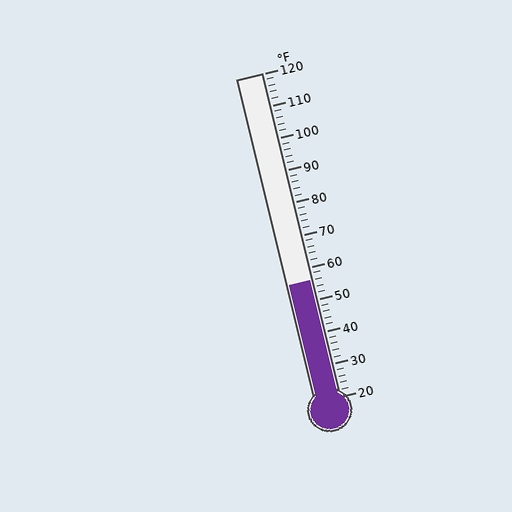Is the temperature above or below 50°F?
The temperature is above 50°F.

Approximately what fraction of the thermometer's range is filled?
The thermometer is filled to approximately 35% of its range.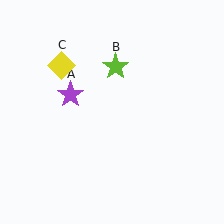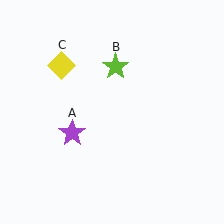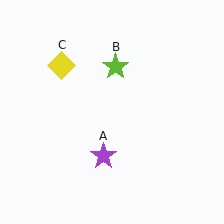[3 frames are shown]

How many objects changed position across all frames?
1 object changed position: purple star (object A).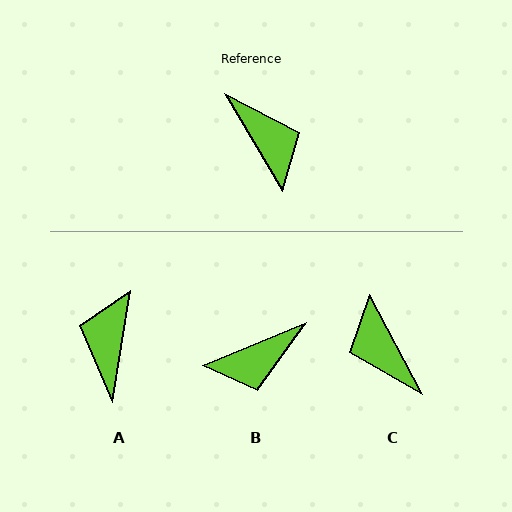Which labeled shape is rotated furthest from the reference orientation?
C, about 177 degrees away.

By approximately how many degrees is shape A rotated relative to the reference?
Approximately 140 degrees counter-clockwise.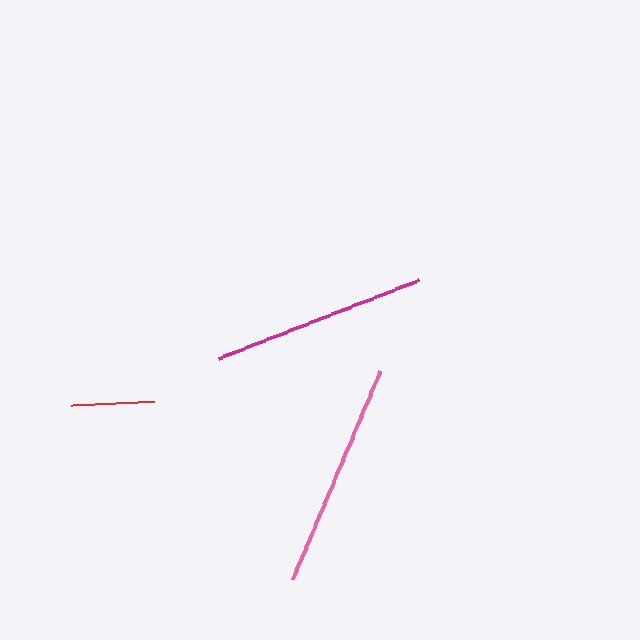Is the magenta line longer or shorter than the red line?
The magenta line is longer than the red line.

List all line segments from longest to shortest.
From longest to shortest: pink, magenta, red.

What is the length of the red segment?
The red segment is approximately 84 pixels long.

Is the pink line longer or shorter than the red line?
The pink line is longer than the red line.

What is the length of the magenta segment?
The magenta segment is approximately 216 pixels long.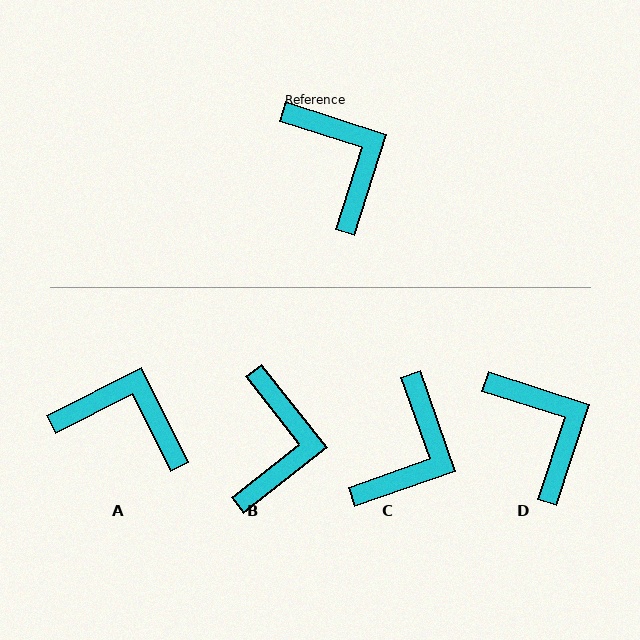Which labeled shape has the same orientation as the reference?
D.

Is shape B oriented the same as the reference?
No, it is off by about 34 degrees.